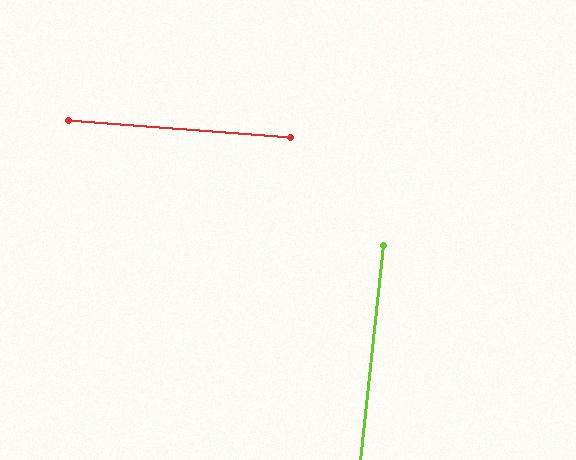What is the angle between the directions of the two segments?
Approximately 88 degrees.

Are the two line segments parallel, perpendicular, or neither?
Perpendicular — they meet at approximately 88°.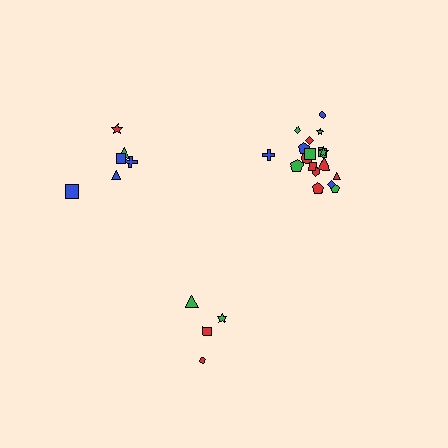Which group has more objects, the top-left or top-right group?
The top-right group.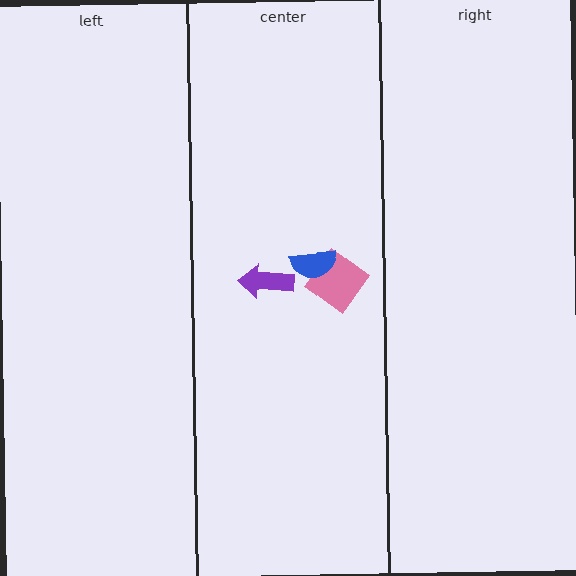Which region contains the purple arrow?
The center region.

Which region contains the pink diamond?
The center region.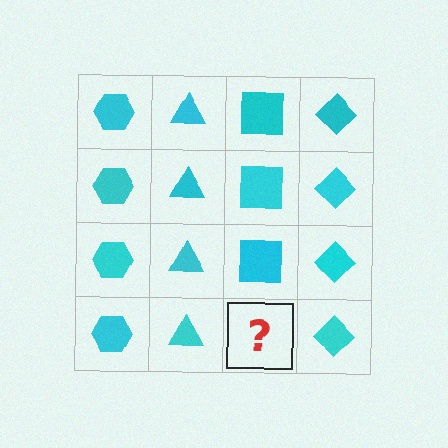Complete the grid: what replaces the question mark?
The question mark should be replaced with a cyan square.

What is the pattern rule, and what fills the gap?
The rule is that each column has a consistent shape. The gap should be filled with a cyan square.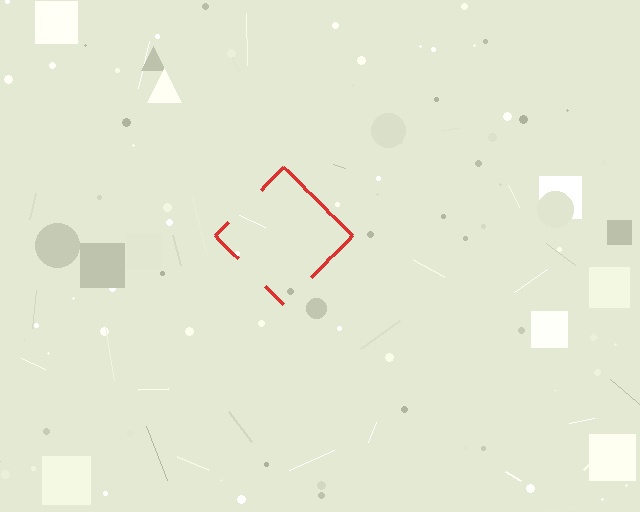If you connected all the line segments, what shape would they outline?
They would outline a diamond.